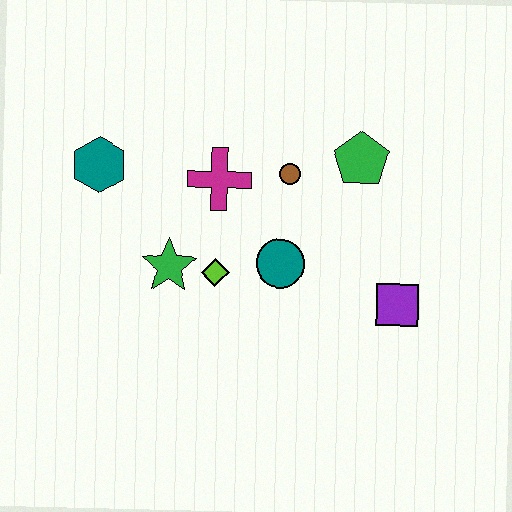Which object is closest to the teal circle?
The lime diamond is closest to the teal circle.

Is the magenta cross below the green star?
No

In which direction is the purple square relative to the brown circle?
The purple square is below the brown circle.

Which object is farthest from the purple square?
The teal hexagon is farthest from the purple square.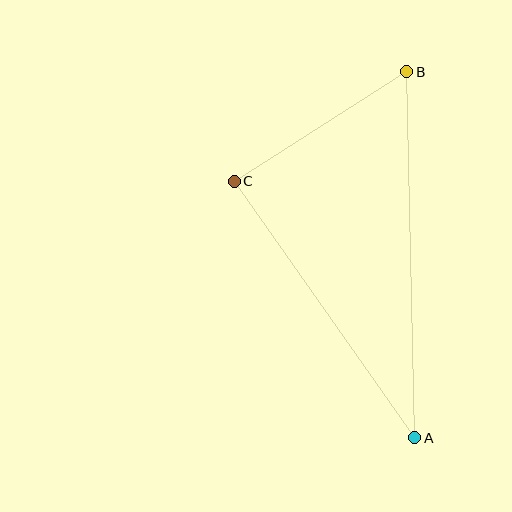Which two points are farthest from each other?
Points A and B are farthest from each other.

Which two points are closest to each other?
Points B and C are closest to each other.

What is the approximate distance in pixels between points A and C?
The distance between A and C is approximately 313 pixels.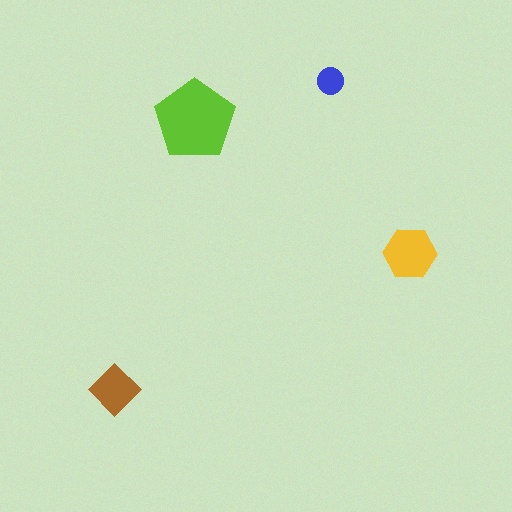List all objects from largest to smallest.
The lime pentagon, the yellow hexagon, the brown diamond, the blue circle.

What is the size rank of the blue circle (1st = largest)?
4th.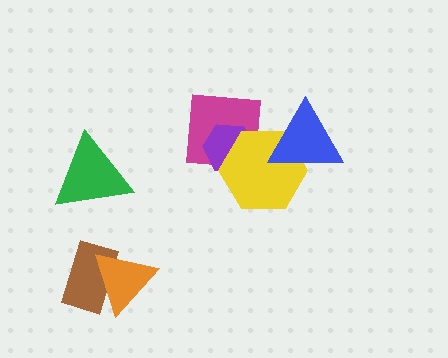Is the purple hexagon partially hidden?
Yes, it is partially covered by another shape.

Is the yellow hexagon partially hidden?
Yes, it is partially covered by another shape.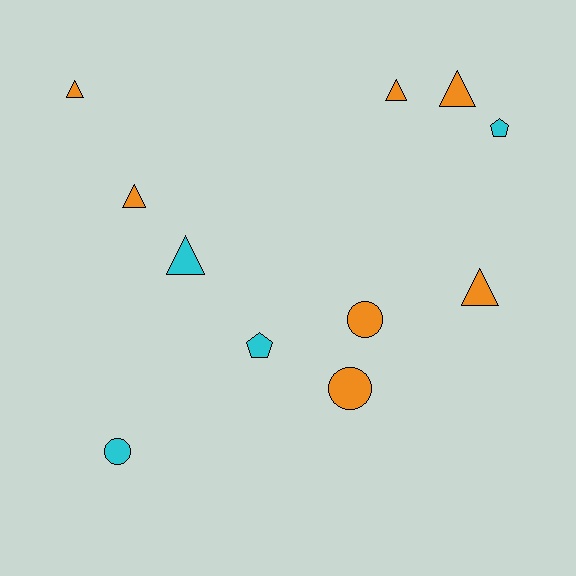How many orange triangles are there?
There are 5 orange triangles.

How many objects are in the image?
There are 11 objects.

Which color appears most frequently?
Orange, with 7 objects.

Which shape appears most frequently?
Triangle, with 6 objects.